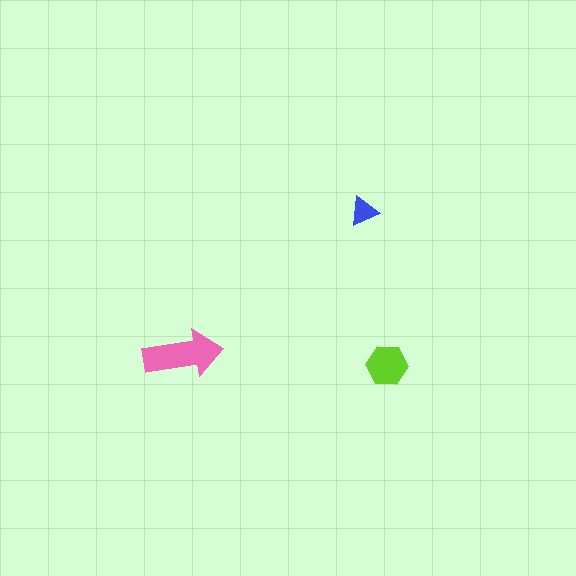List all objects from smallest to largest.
The blue triangle, the lime hexagon, the pink arrow.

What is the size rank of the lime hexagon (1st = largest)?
2nd.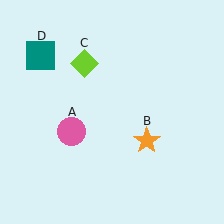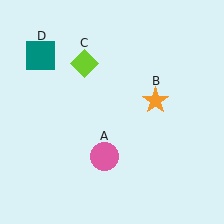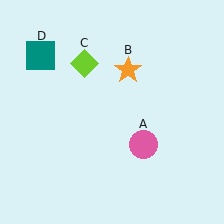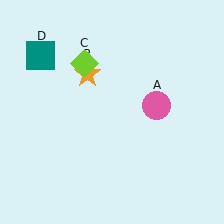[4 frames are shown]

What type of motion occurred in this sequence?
The pink circle (object A), orange star (object B) rotated counterclockwise around the center of the scene.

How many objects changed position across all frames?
2 objects changed position: pink circle (object A), orange star (object B).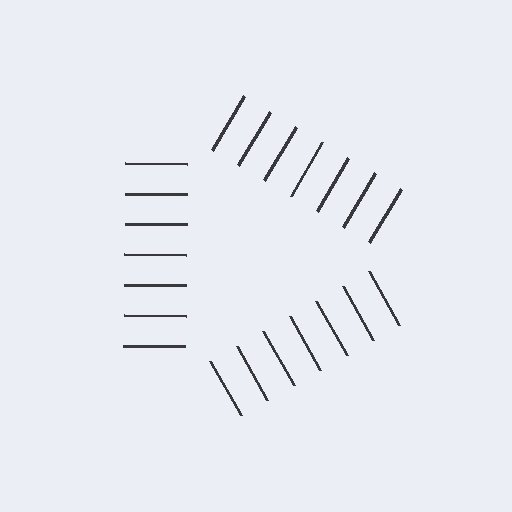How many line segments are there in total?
21 — 7 along each of the 3 edges.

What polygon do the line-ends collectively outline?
An illusory triangle — the line segments terminate on its edges but no continuous stroke is drawn.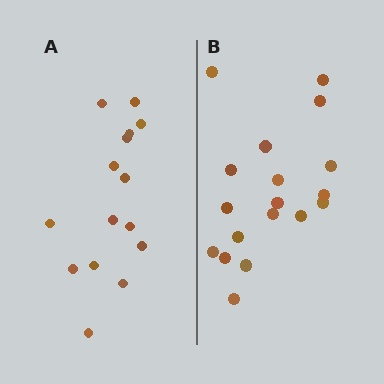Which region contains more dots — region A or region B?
Region B (the right region) has more dots.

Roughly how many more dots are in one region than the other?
Region B has just a few more — roughly 2 or 3 more dots than region A.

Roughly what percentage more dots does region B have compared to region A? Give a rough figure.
About 20% more.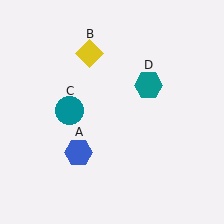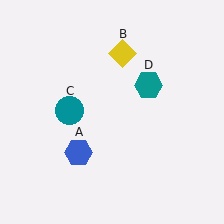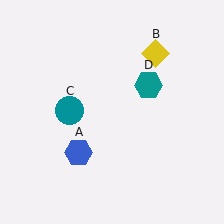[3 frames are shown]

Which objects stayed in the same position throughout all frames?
Blue hexagon (object A) and teal circle (object C) and teal hexagon (object D) remained stationary.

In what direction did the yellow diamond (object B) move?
The yellow diamond (object B) moved right.